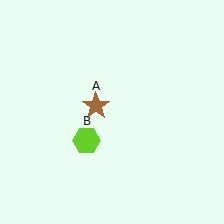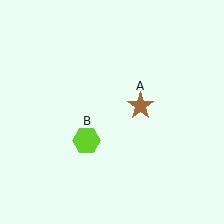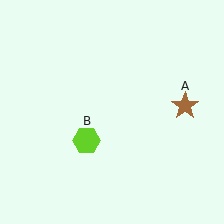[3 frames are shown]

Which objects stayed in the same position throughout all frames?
Lime hexagon (object B) remained stationary.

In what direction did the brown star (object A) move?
The brown star (object A) moved right.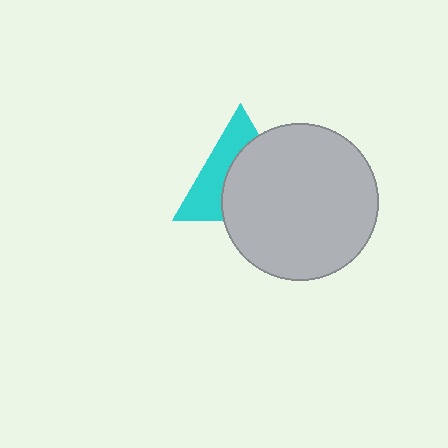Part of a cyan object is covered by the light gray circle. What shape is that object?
It is a triangle.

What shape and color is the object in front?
The object in front is a light gray circle.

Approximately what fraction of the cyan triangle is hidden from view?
Roughly 58% of the cyan triangle is hidden behind the light gray circle.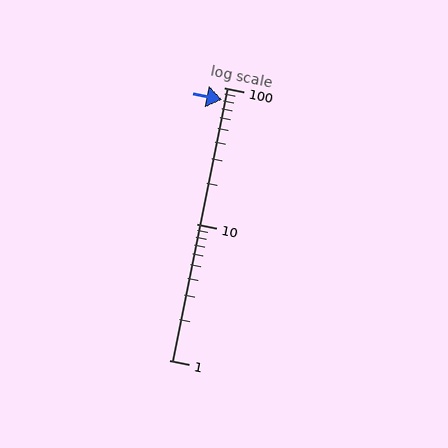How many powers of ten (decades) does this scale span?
The scale spans 2 decades, from 1 to 100.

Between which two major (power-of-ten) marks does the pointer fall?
The pointer is between 10 and 100.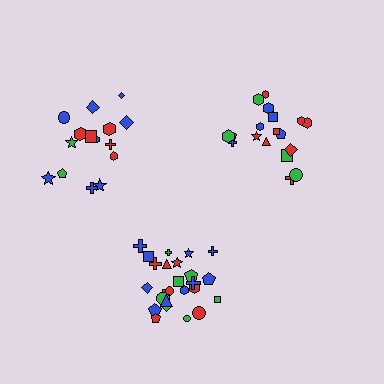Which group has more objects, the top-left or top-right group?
The top-right group.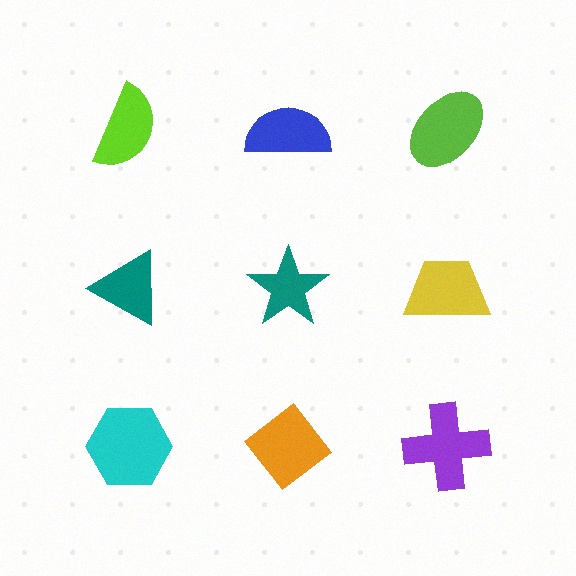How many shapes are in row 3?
3 shapes.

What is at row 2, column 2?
A teal star.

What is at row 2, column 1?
A teal triangle.